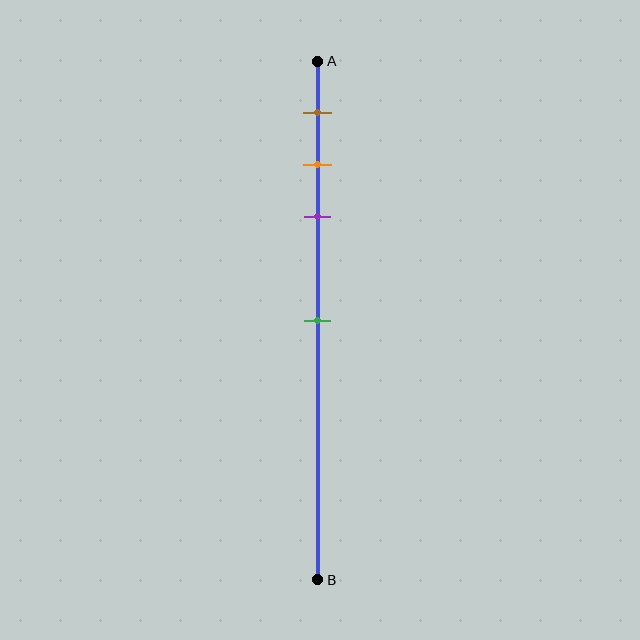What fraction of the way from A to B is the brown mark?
The brown mark is approximately 10% (0.1) of the way from A to B.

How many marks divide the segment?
There are 4 marks dividing the segment.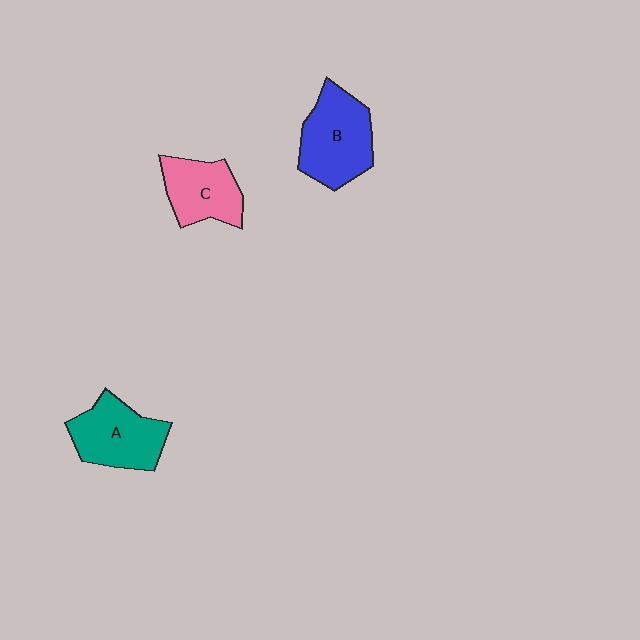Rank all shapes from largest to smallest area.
From largest to smallest: B (blue), A (teal), C (pink).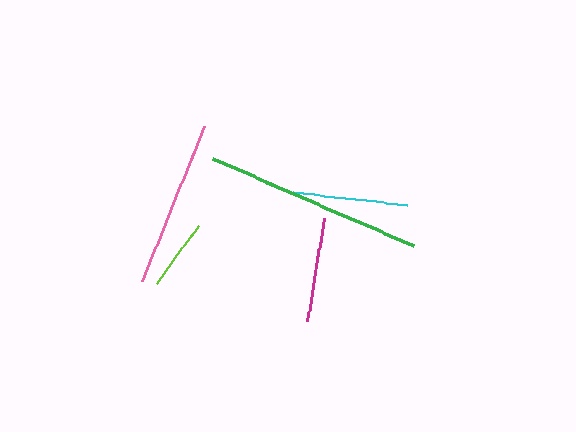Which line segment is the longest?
The green line is the longest at approximately 218 pixels.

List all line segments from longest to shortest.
From longest to shortest: green, pink, cyan, magenta, lime.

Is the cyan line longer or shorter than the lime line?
The cyan line is longer than the lime line.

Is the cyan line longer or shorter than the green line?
The green line is longer than the cyan line.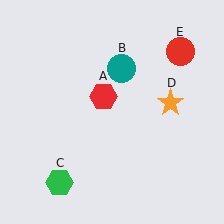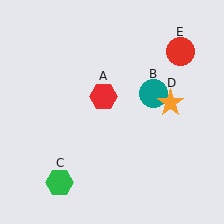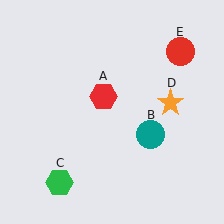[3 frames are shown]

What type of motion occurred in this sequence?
The teal circle (object B) rotated clockwise around the center of the scene.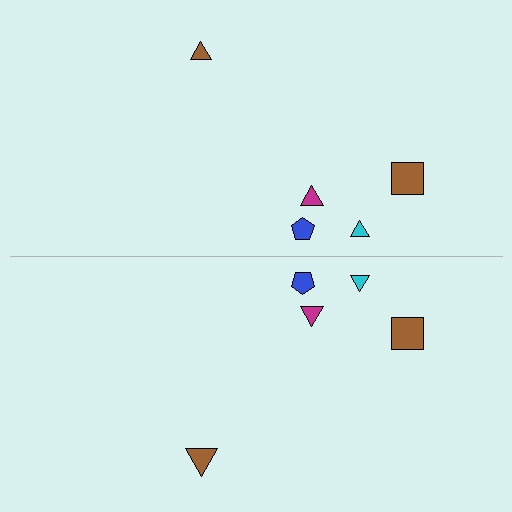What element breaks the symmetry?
The brown triangle on the bottom side has a different size than its mirror counterpart.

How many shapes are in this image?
There are 10 shapes in this image.